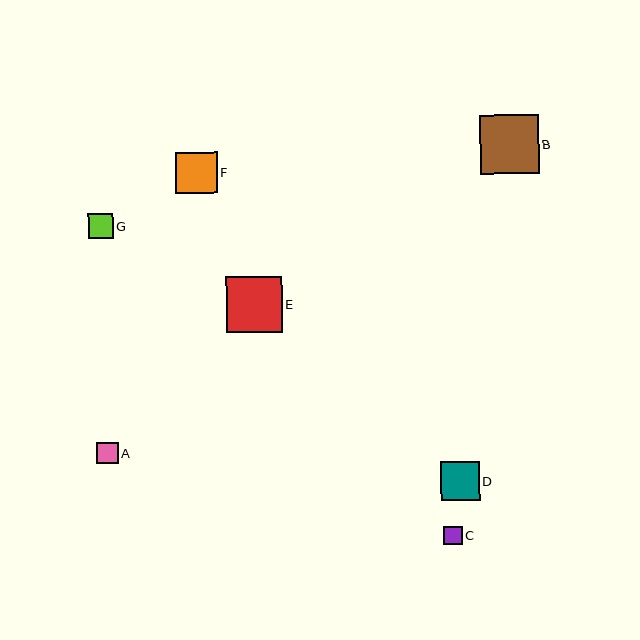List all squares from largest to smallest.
From largest to smallest: B, E, F, D, G, A, C.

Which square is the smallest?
Square C is the smallest with a size of approximately 18 pixels.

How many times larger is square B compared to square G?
Square B is approximately 2.4 times the size of square G.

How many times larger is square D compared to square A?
Square D is approximately 1.8 times the size of square A.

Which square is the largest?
Square B is the largest with a size of approximately 59 pixels.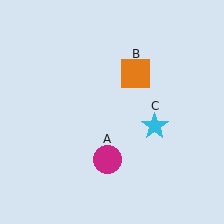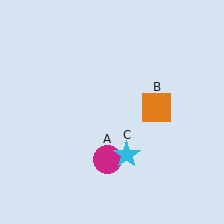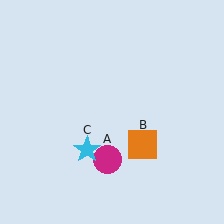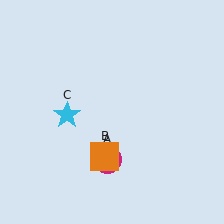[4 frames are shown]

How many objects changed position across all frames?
2 objects changed position: orange square (object B), cyan star (object C).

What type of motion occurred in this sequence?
The orange square (object B), cyan star (object C) rotated clockwise around the center of the scene.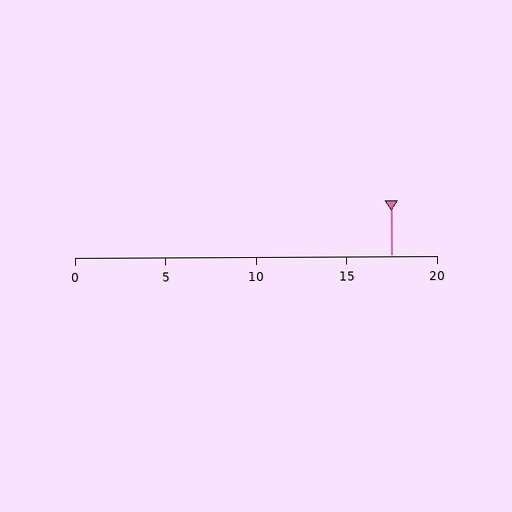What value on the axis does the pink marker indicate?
The marker indicates approximately 17.5.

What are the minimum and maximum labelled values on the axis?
The axis runs from 0 to 20.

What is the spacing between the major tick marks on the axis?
The major ticks are spaced 5 apart.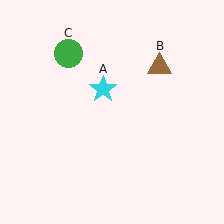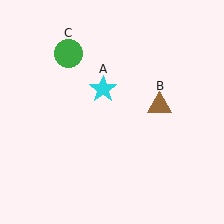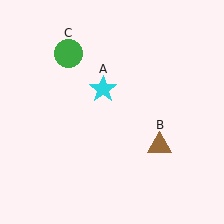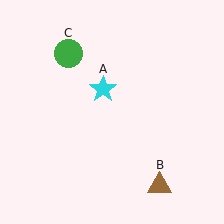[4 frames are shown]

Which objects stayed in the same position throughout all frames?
Cyan star (object A) and green circle (object C) remained stationary.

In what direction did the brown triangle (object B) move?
The brown triangle (object B) moved down.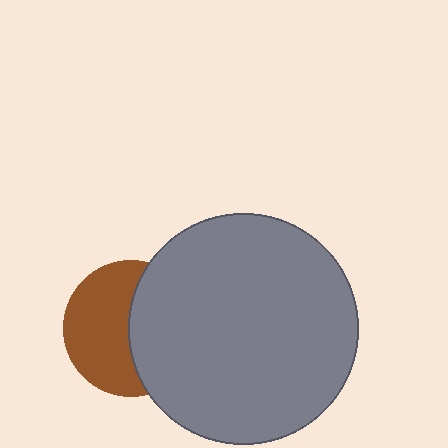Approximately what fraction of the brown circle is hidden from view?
Roughly 47% of the brown circle is hidden behind the gray circle.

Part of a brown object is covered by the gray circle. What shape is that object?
It is a circle.